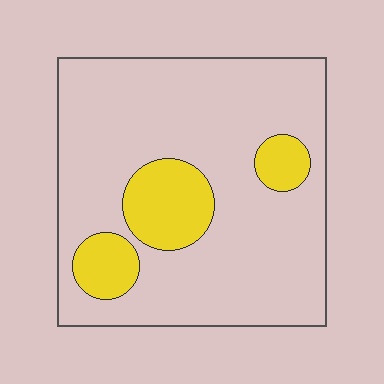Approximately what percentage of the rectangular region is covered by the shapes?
Approximately 20%.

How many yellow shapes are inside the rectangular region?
3.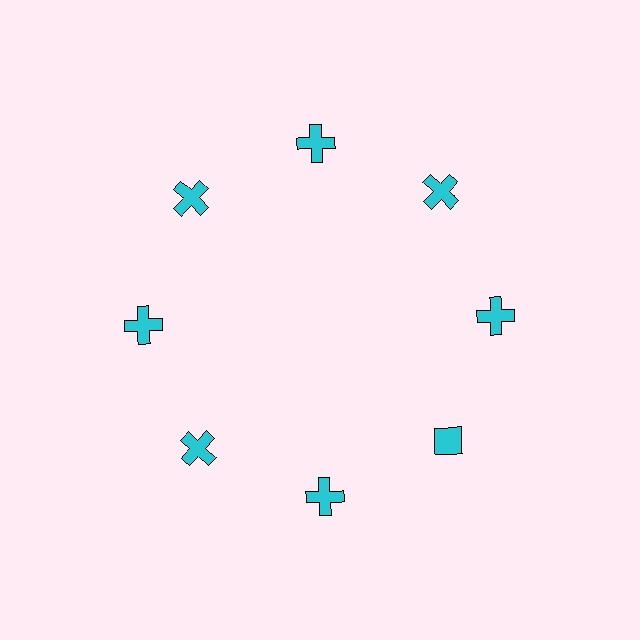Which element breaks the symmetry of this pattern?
The cyan diamond at roughly the 4 o'clock position breaks the symmetry. All other shapes are cyan crosses.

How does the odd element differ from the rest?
It has a different shape: diamond instead of cross.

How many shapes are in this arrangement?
There are 8 shapes arranged in a ring pattern.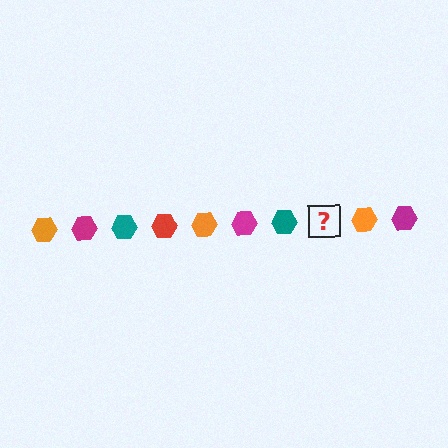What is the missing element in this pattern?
The missing element is a red hexagon.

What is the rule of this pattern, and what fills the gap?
The rule is that the pattern cycles through orange, magenta, teal, red hexagons. The gap should be filled with a red hexagon.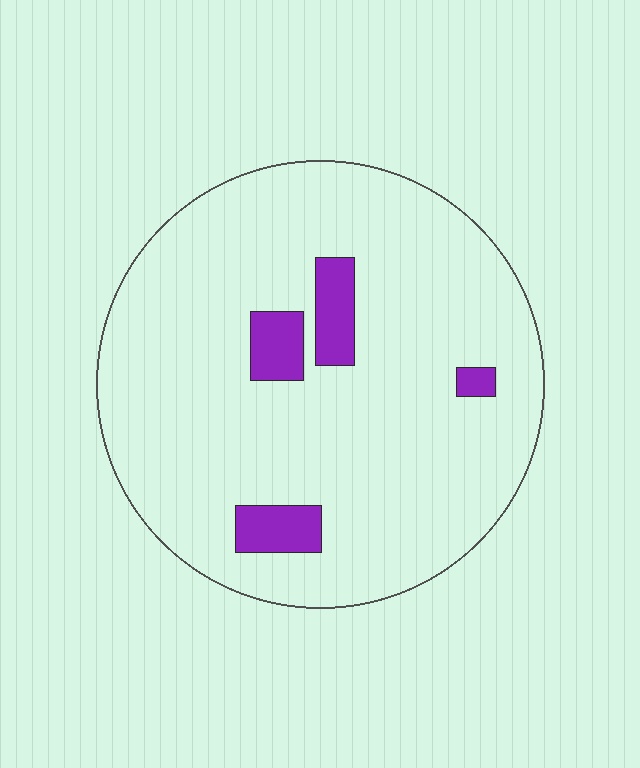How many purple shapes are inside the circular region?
4.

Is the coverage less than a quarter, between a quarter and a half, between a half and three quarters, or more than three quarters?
Less than a quarter.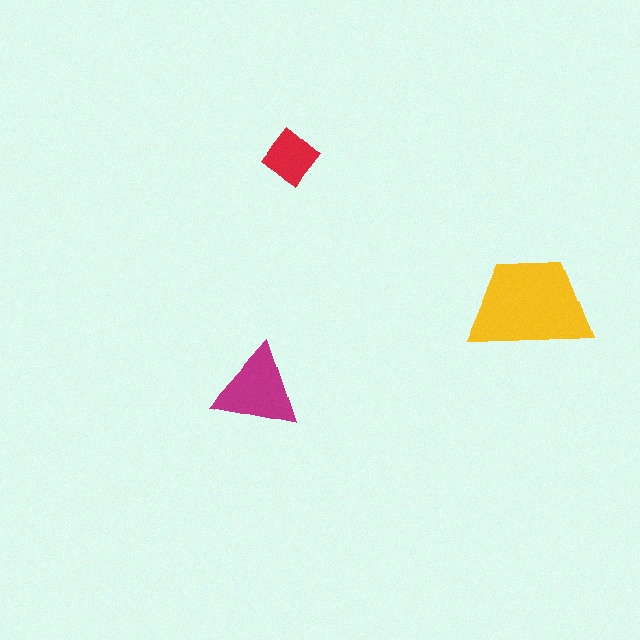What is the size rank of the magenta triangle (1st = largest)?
2nd.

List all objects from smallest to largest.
The red diamond, the magenta triangle, the yellow trapezoid.